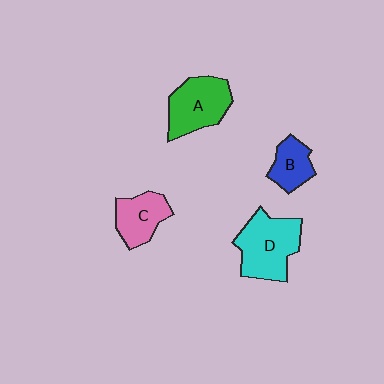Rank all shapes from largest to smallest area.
From largest to smallest: D (cyan), A (green), C (pink), B (blue).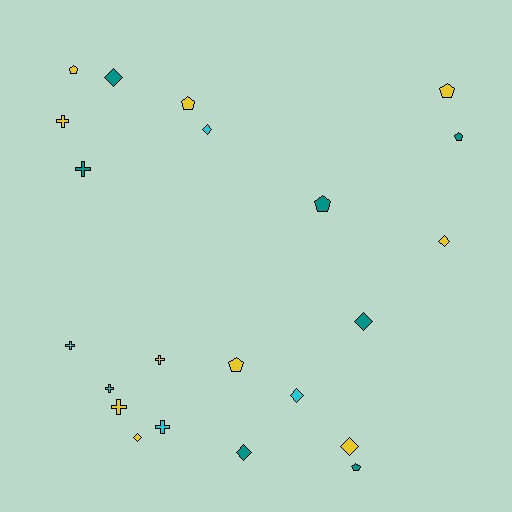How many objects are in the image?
There are 22 objects.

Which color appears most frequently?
Yellow, with 10 objects.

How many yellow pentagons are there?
There are 4 yellow pentagons.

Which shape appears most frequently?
Diamond, with 8 objects.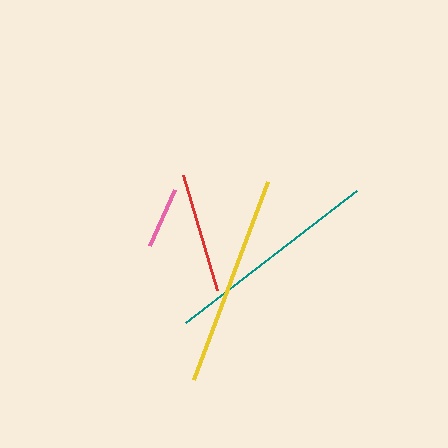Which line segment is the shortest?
The pink line is the shortest at approximately 61 pixels.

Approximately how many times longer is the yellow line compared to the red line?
The yellow line is approximately 1.8 times the length of the red line.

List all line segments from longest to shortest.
From longest to shortest: teal, yellow, red, pink.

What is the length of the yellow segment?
The yellow segment is approximately 211 pixels long.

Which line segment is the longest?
The teal line is the longest at approximately 215 pixels.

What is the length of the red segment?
The red segment is approximately 120 pixels long.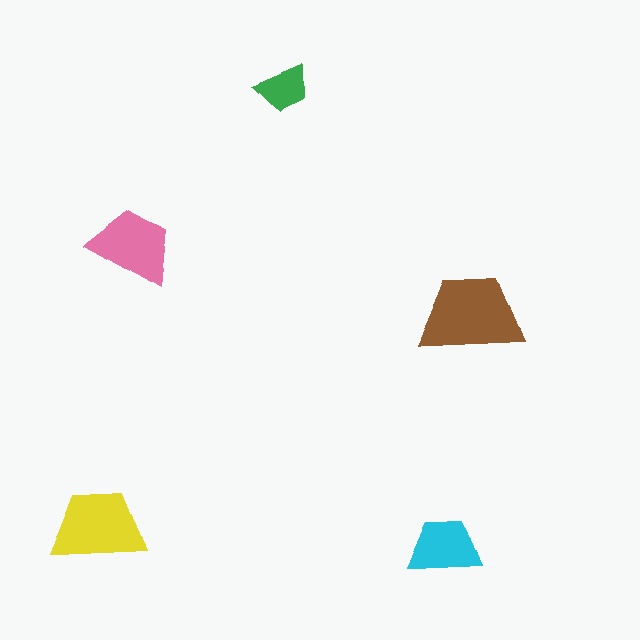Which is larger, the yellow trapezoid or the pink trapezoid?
The yellow one.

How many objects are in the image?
There are 5 objects in the image.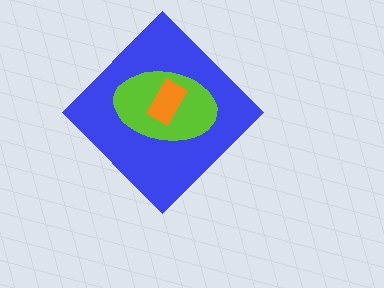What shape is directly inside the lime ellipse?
The orange rectangle.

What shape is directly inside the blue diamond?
The lime ellipse.